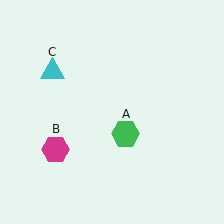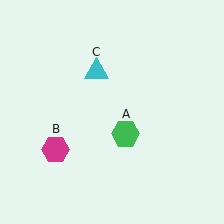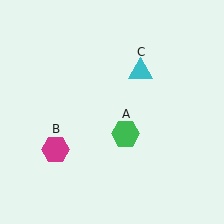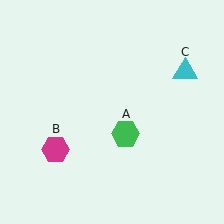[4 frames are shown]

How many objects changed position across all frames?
1 object changed position: cyan triangle (object C).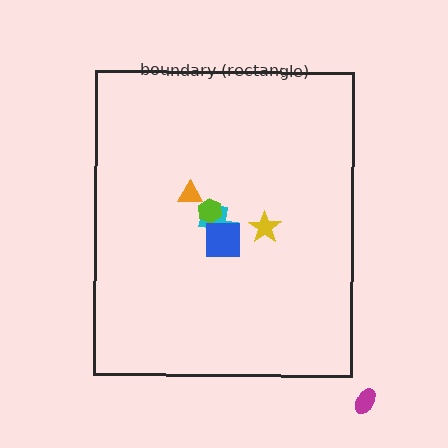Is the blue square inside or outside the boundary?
Inside.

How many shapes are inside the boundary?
5 inside, 1 outside.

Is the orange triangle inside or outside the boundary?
Inside.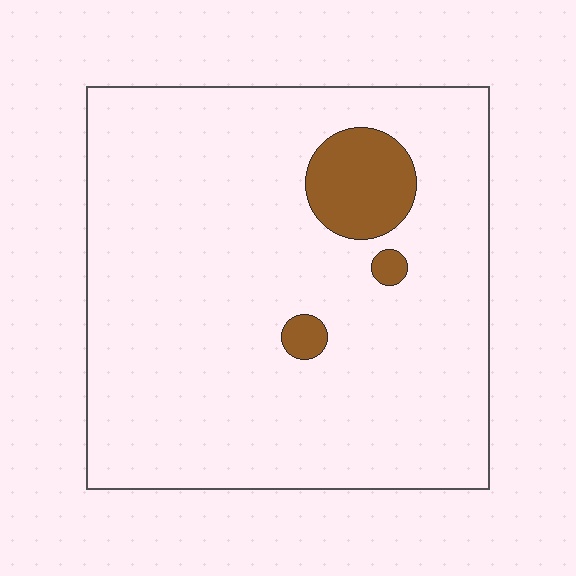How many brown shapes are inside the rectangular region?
3.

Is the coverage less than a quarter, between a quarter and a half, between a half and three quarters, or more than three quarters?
Less than a quarter.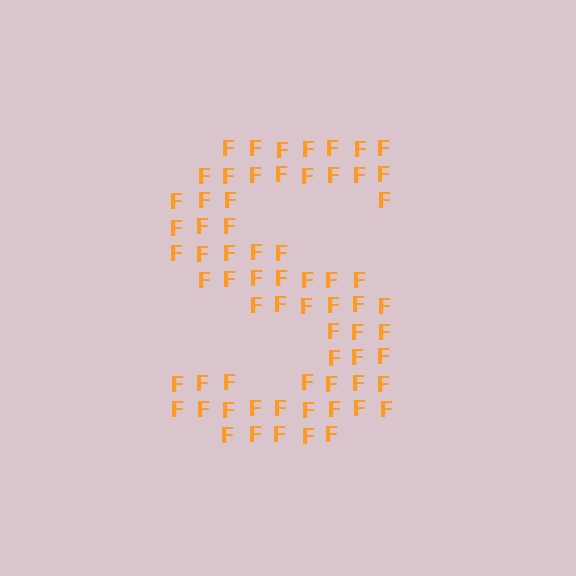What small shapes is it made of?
It is made of small letter F's.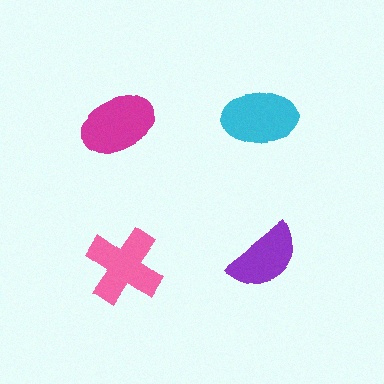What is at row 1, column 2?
A cyan ellipse.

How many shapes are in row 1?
2 shapes.